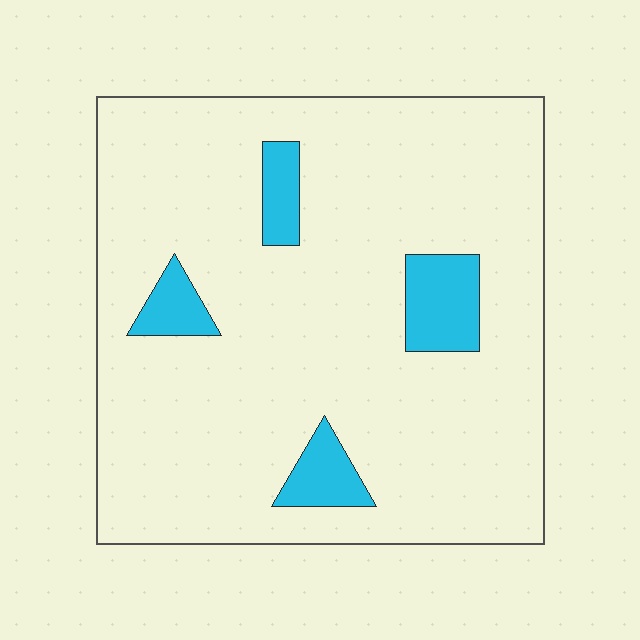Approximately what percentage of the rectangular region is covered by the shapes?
Approximately 10%.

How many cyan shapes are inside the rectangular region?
4.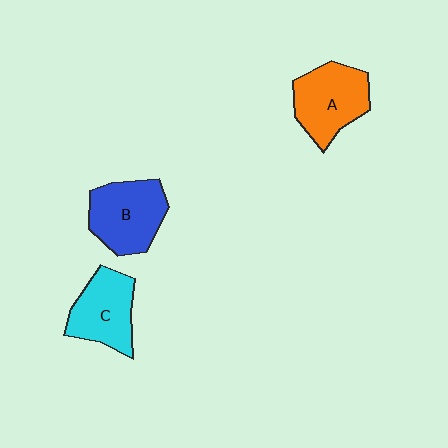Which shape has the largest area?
Shape B (blue).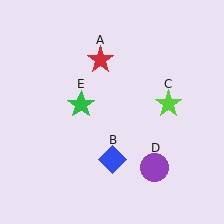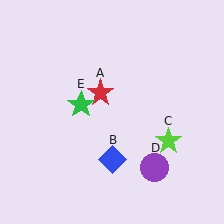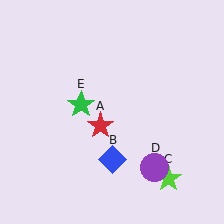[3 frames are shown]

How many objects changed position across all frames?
2 objects changed position: red star (object A), lime star (object C).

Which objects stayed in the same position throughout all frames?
Blue diamond (object B) and purple circle (object D) and green star (object E) remained stationary.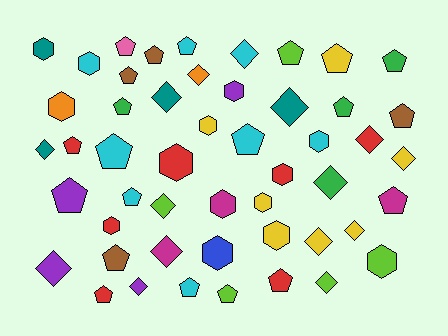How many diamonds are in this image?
There are 15 diamonds.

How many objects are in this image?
There are 50 objects.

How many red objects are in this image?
There are 7 red objects.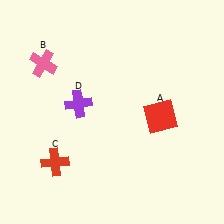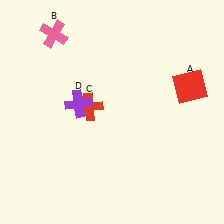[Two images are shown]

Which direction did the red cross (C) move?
The red cross (C) moved up.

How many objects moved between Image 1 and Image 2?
3 objects moved between the two images.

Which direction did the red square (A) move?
The red square (A) moved right.